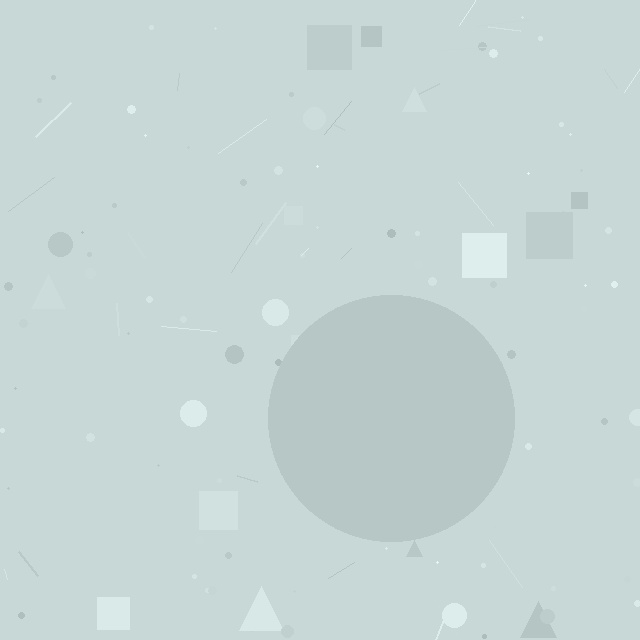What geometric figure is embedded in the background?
A circle is embedded in the background.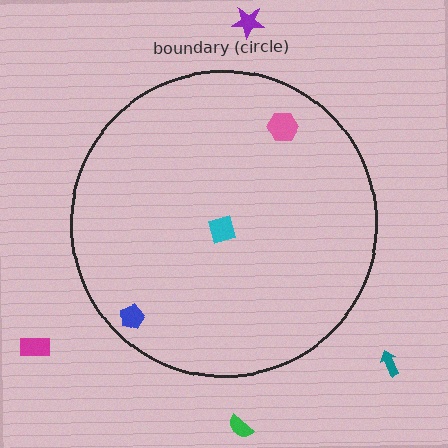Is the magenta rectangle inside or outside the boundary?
Outside.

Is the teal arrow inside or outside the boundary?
Outside.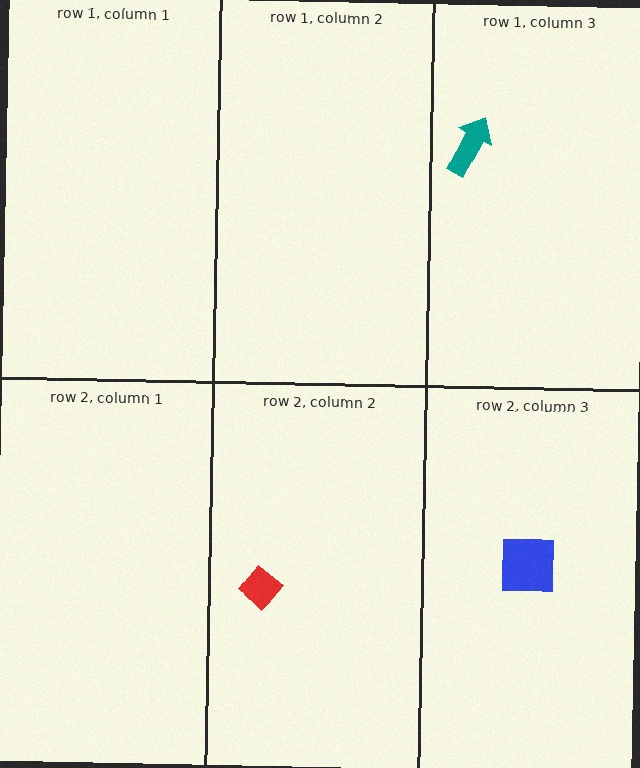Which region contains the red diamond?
The row 2, column 2 region.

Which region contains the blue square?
The row 2, column 3 region.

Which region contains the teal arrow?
The row 1, column 3 region.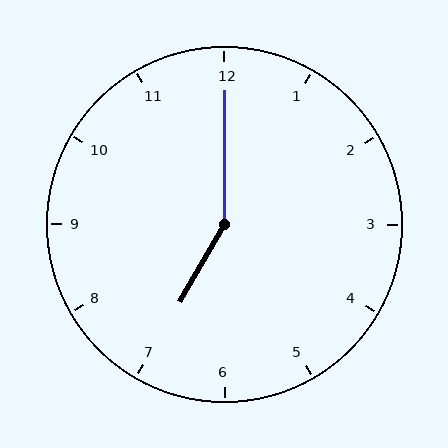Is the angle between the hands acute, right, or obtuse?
It is obtuse.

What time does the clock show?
7:00.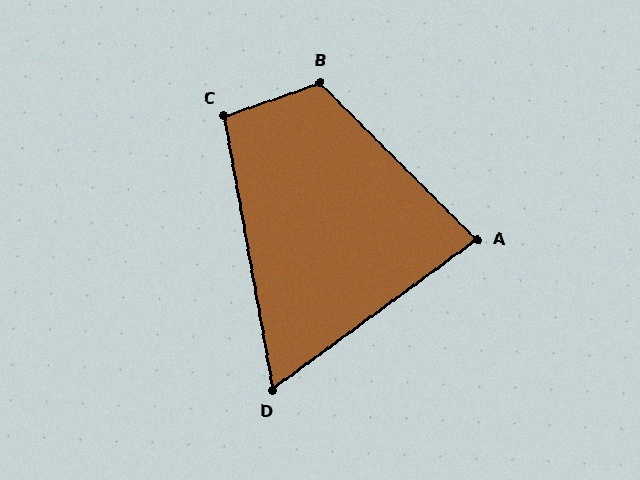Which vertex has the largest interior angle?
B, at approximately 116 degrees.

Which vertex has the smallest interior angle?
D, at approximately 64 degrees.